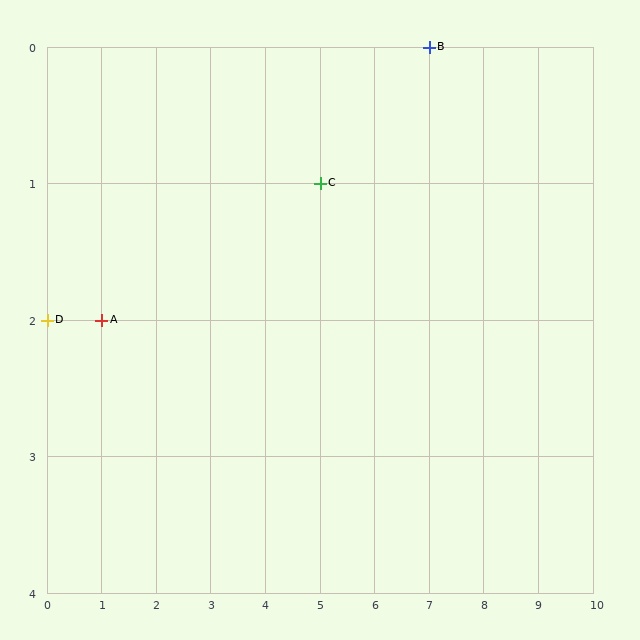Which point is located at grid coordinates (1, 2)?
Point A is at (1, 2).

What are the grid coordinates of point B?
Point B is at grid coordinates (7, 0).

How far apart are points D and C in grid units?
Points D and C are 5 columns and 1 row apart (about 5.1 grid units diagonally).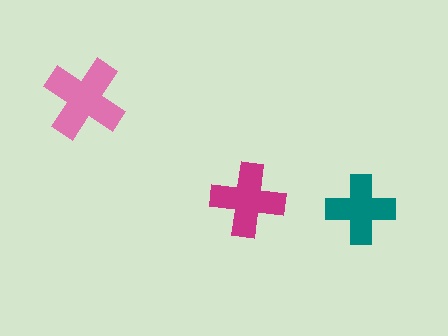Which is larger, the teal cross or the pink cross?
The pink one.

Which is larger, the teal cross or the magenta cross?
The magenta one.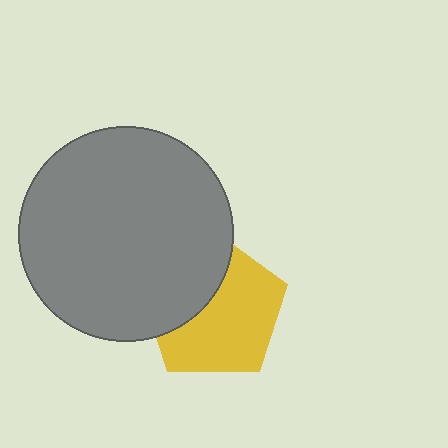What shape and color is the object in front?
The object in front is a gray circle.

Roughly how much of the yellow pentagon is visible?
About half of it is visible (roughly 63%).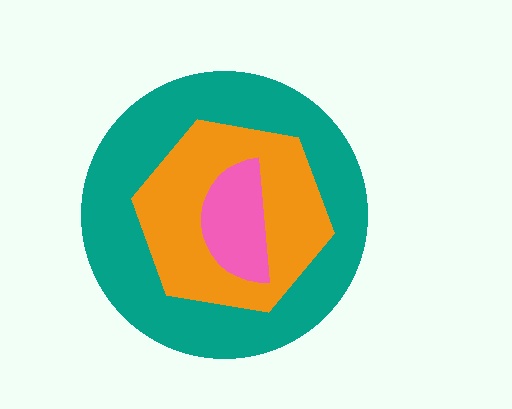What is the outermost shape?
The teal circle.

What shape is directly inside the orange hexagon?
The pink semicircle.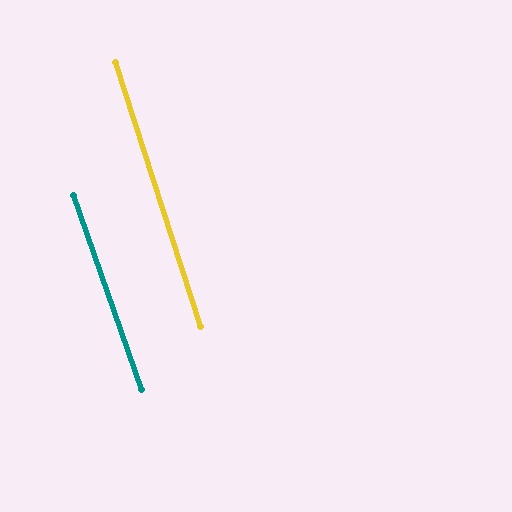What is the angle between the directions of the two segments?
Approximately 2 degrees.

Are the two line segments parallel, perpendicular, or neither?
Parallel — their directions differ by only 1.6°.